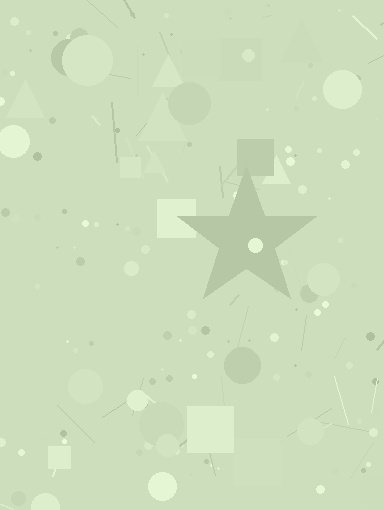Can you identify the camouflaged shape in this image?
The camouflaged shape is a star.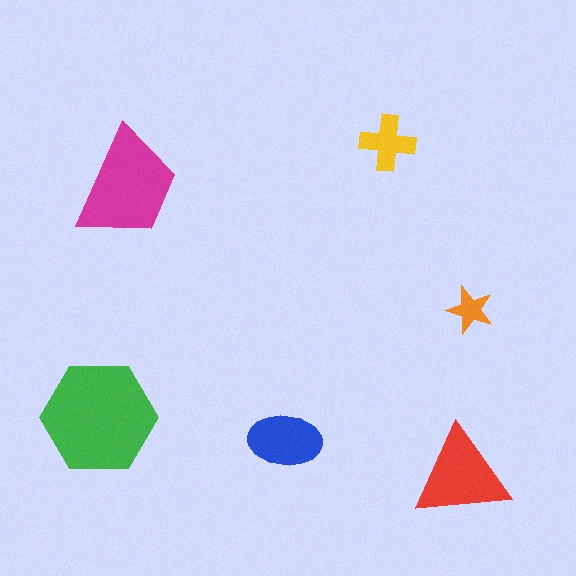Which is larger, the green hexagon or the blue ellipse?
The green hexagon.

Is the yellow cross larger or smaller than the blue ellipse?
Smaller.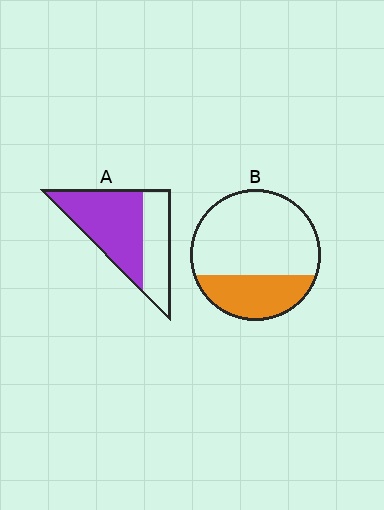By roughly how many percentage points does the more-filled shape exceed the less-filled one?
By roughly 30 percentage points (A over B).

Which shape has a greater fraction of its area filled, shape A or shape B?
Shape A.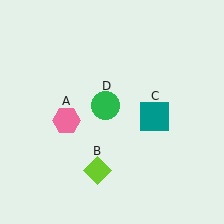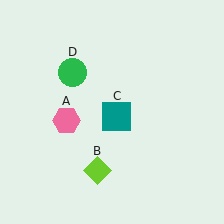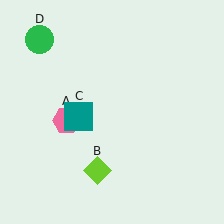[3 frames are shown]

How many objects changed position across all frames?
2 objects changed position: teal square (object C), green circle (object D).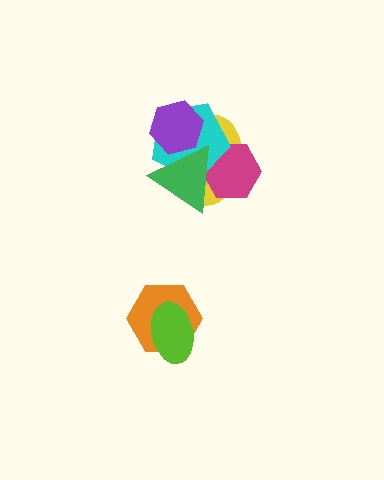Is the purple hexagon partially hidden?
No, no other shape covers it.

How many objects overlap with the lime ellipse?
1 object overlaps with the lime ellipse.